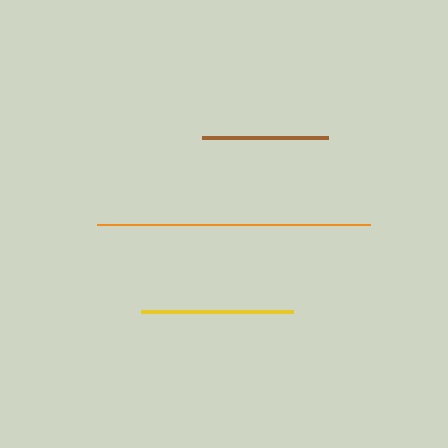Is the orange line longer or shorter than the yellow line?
The orange line is longer than the yellow line.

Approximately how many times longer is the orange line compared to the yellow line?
The orange line is approximately 1.8 times the length of the yellow line.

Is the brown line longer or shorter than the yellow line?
The yellow line is longer than the brown line.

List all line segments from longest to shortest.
From longest to shortest: orange, yellow, brown.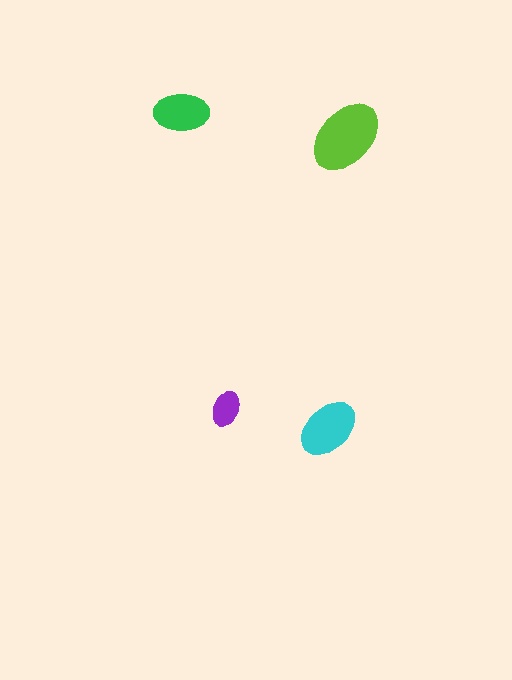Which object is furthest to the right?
The lime ellipse is rightmost.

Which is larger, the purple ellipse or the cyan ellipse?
The cyan one.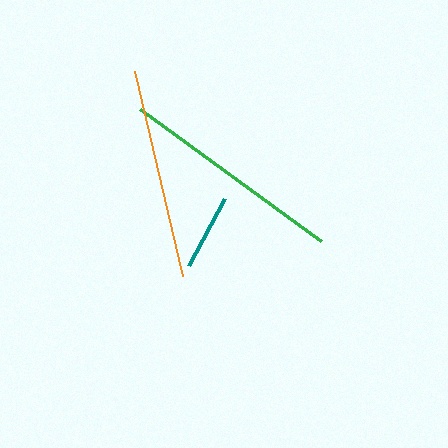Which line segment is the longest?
The green line is the longest at approximately 224 pixels.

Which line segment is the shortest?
The teal line is the shortest at approximately 77 pixels.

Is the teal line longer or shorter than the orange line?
The orange line is longer than the teal line.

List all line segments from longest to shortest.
From longest to shortest: green, orange, teal.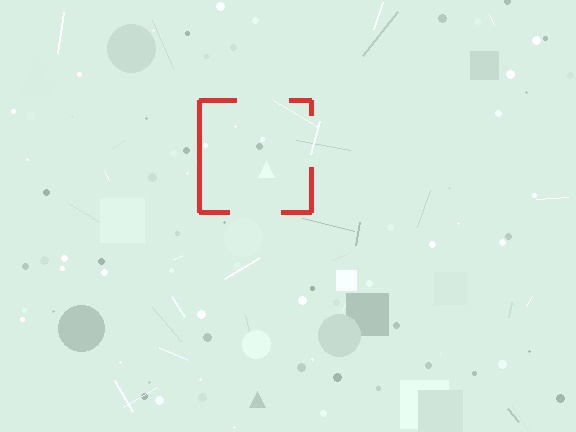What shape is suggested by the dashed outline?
The dashed outline suggests a square.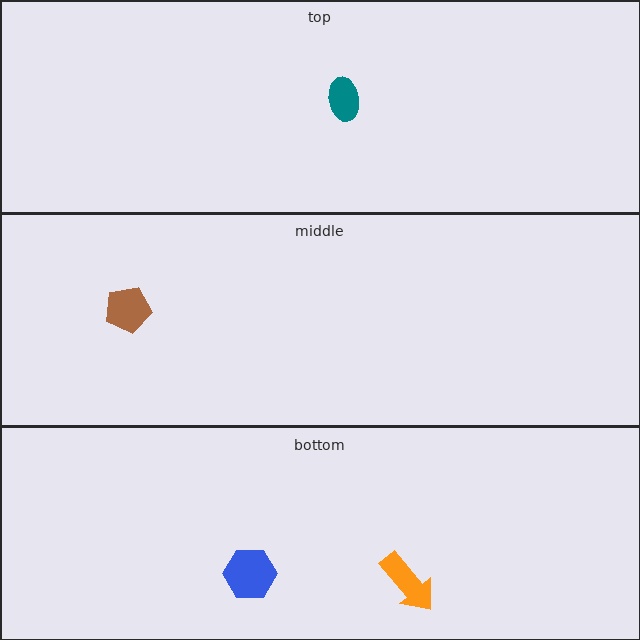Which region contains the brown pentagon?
The middle region.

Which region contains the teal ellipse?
The top region.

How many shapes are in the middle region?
1.